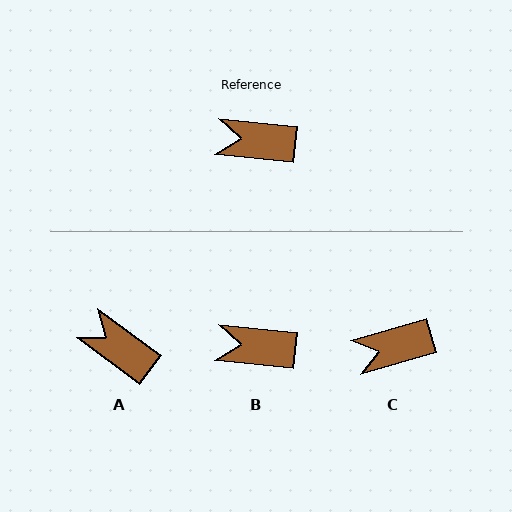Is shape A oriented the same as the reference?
No, it is off by about 31 degrees.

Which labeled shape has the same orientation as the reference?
B.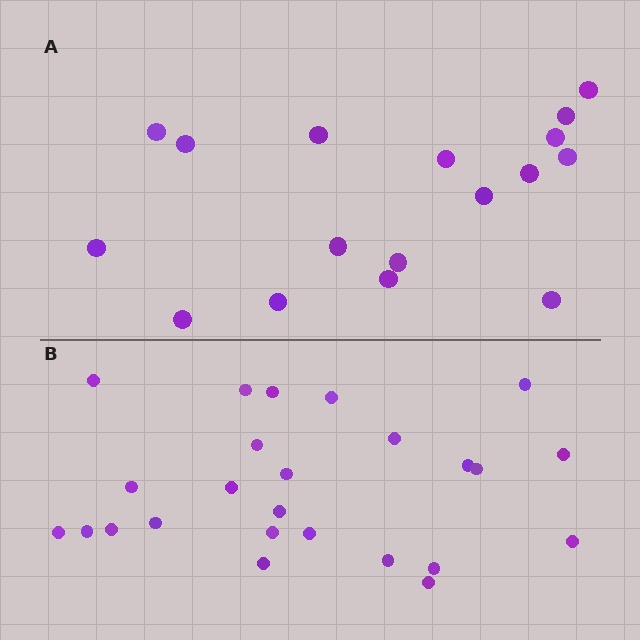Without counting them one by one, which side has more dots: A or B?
Region B (the bottom region) has more dots.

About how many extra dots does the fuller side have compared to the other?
Region B has roughly 8 or so more dots than region A.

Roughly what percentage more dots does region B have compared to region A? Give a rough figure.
About 45% more.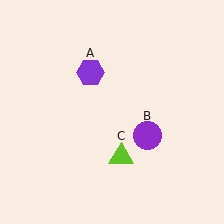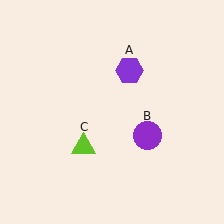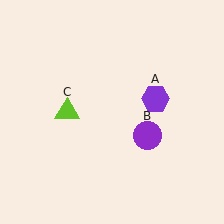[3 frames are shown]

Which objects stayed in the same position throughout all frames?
Purple circle (object B) remained stationary.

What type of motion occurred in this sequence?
The purple hexagon (object A), lime triangle (object C) rotated clockwise around the center of the scene.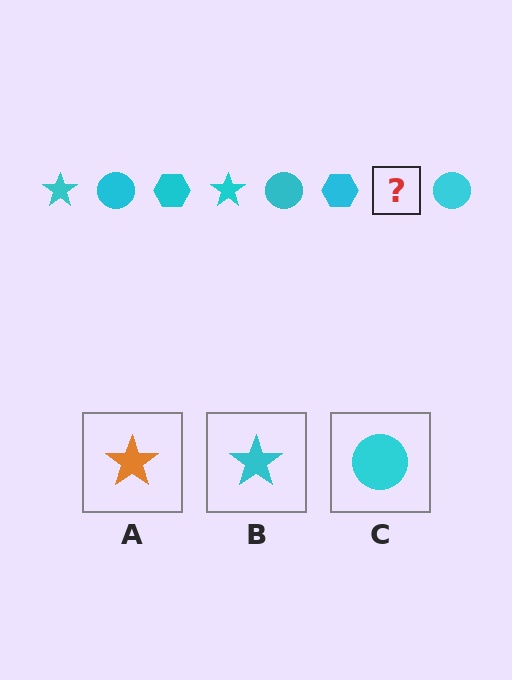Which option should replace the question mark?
Option B.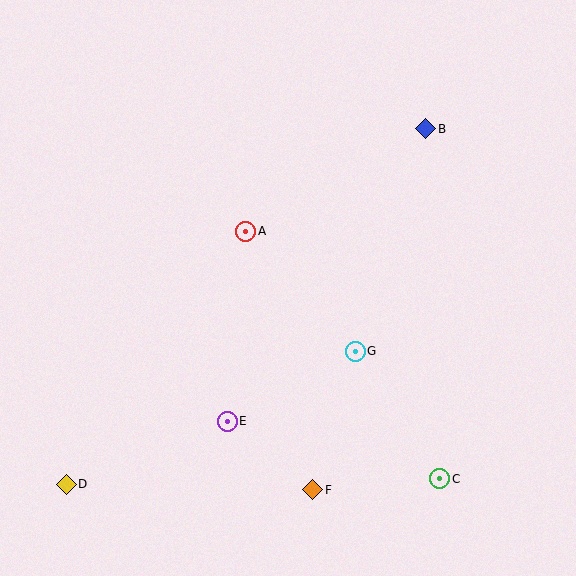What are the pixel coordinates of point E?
Point E is at (227, 421).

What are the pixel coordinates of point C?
Point C is at (440, 479).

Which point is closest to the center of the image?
Point A at (246, 231) is closest to the center.